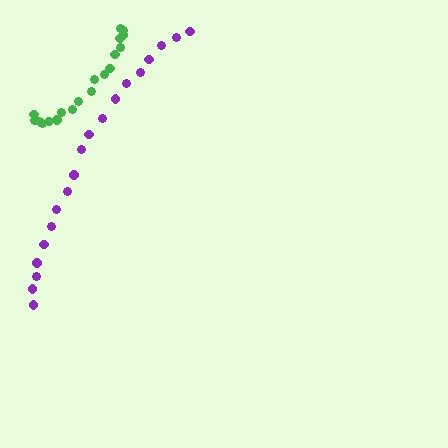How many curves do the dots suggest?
There are 2 distinct paths.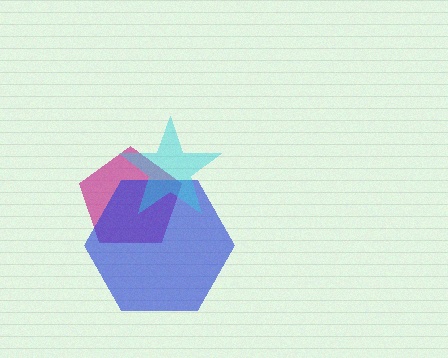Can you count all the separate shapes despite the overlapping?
Yes, there are 3 separate shapes.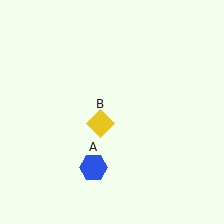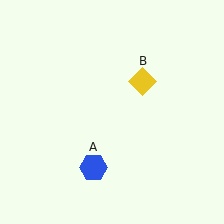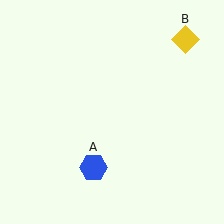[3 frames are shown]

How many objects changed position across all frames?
1 object changed position: yellow diamond (object B).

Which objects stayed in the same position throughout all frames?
Blue hexagon (object A) remained stationary.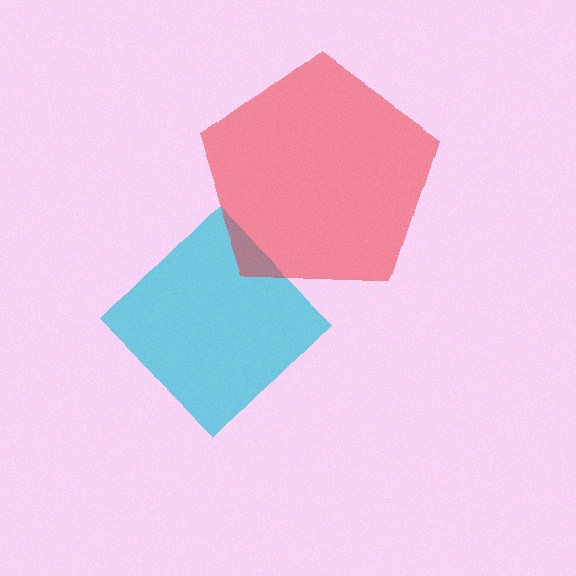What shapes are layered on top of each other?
The layered shapes are: a cyan diamond, a red pentagon.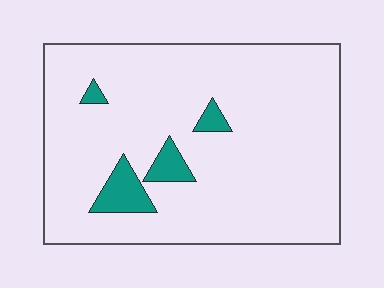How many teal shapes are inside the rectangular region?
4.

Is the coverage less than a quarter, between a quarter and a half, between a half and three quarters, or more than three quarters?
Less than a quarter.